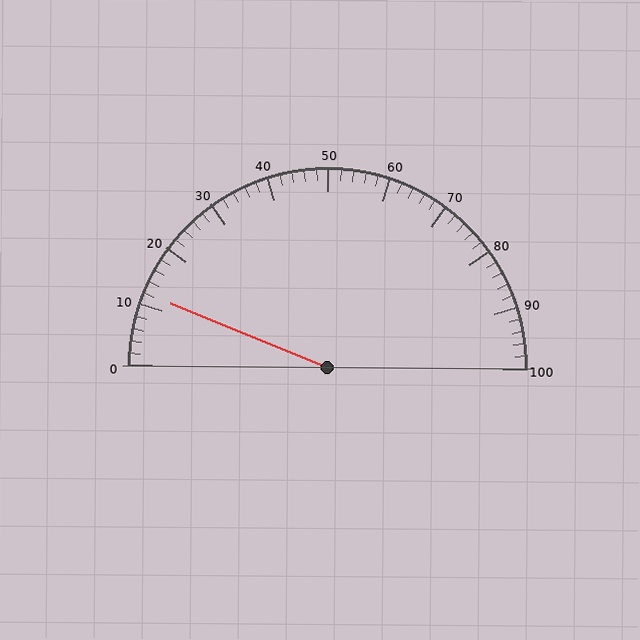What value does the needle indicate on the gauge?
The needle indicates approximately 12.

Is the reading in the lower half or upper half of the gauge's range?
The reading is in the lower half of the range (0 to 100).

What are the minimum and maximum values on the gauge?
The gauge ranges from 0 to 100.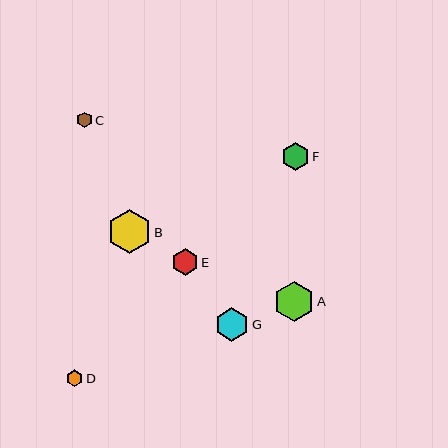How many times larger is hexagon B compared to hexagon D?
Hexagon B is approximately 2.6 times the size of hexagon D.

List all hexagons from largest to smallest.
From largest to smallest: B, A, G, F, E, D, C.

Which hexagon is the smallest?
Hexagon C is the smallest with a size of approximately 15 pixels.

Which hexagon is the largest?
Hexagon B is the largest with a size of approximately 44 pixels.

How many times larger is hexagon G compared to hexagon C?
Hexagon G is approximately 2.2 times the size of hexagon C.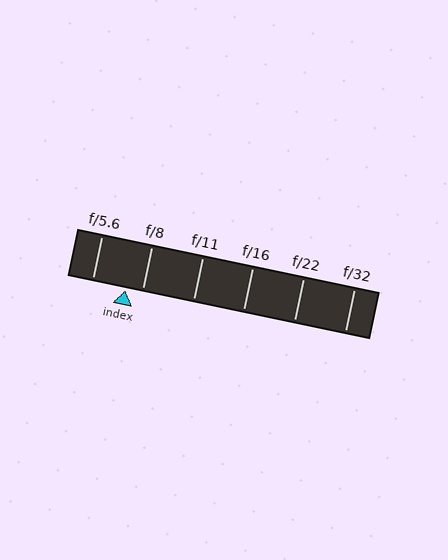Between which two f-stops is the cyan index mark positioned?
The index mark is between f/5.6 and f/8.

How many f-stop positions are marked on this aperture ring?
There are 6 f-stop positions marked.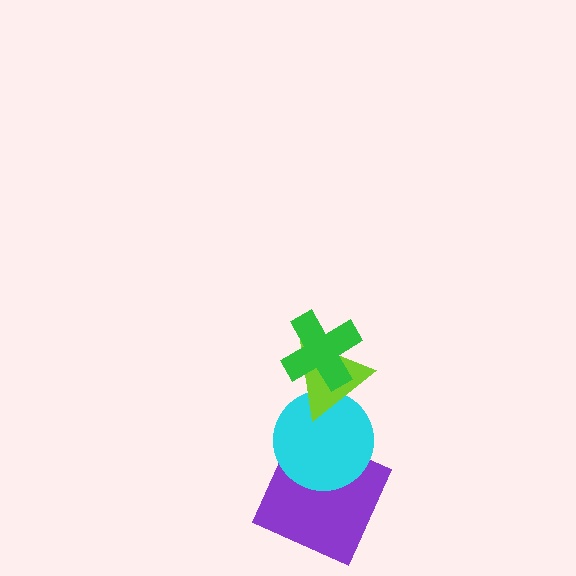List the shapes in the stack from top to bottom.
From top to bottom: the green cross, the lime triangle, the cyan circle, the purple square.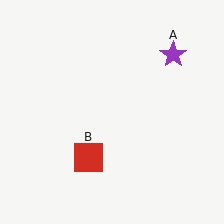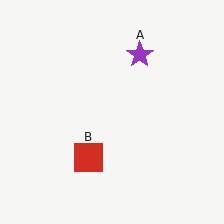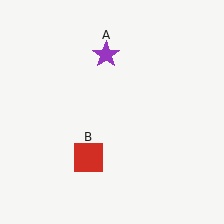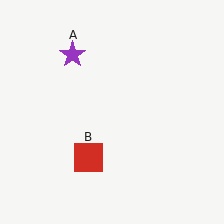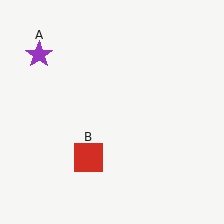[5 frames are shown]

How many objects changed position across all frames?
1 object changed position: purple star (object A).